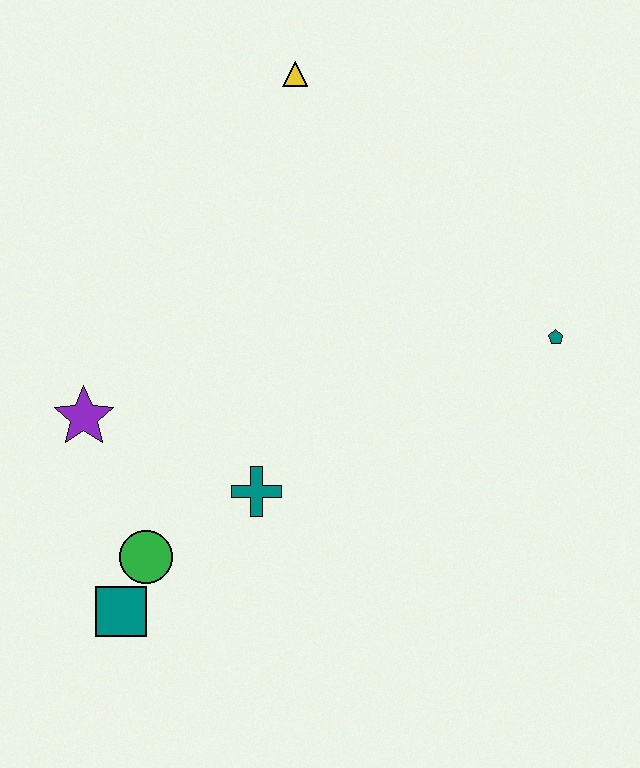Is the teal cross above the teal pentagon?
No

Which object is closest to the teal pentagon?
The teal cross is closest to the teal pentagon.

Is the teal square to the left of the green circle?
Yes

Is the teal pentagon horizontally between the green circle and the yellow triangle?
No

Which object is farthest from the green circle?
The yellow triangle is farthest from the green circle.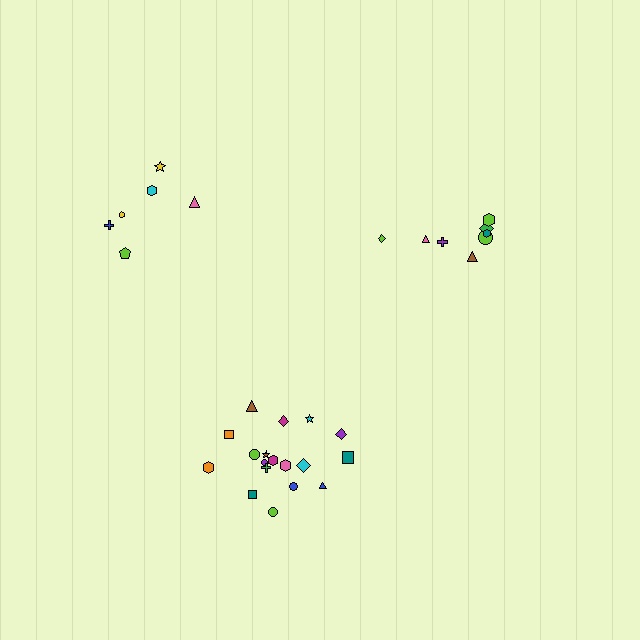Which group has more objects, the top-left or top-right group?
The top-right group.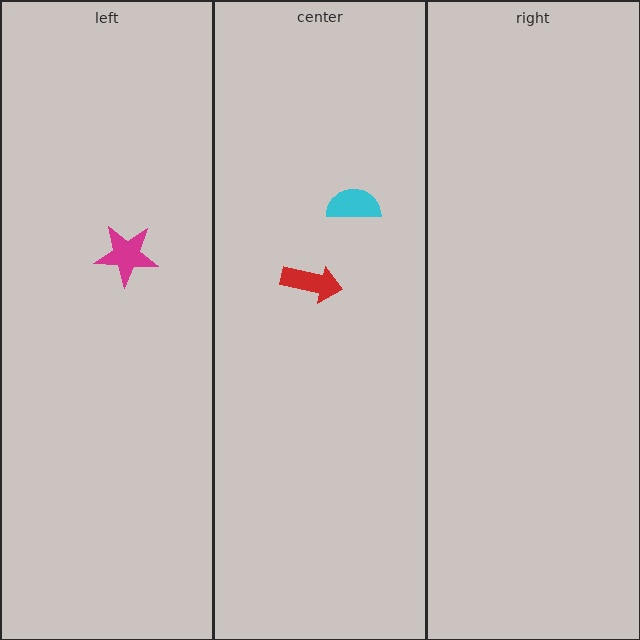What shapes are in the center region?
The red arrow, the cyan semicircle.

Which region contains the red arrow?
The center region.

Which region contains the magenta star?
The left region.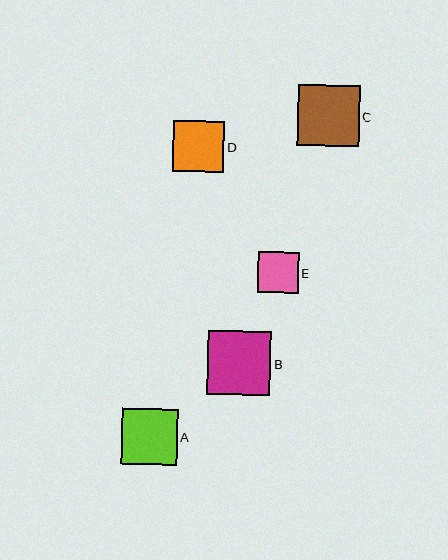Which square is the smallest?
Square E is the smallest with a size of approximately 41 pixels.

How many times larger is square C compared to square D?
Square C is approximately 1.2 times the size of square D.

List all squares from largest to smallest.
From largest to smallest: B, C, A, D, E.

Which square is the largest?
Square B is the largest with a size of approximately 64 pixels.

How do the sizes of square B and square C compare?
Square B and square C are approximately the same size.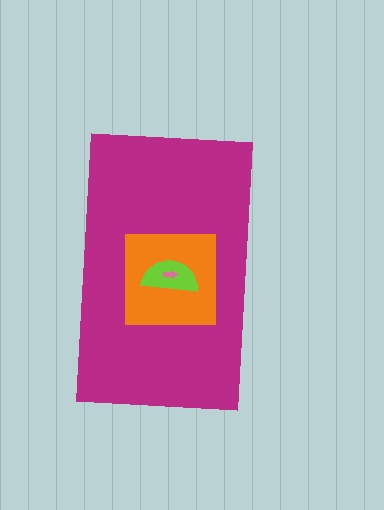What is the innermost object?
The pink arrow.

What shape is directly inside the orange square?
The lime semicircle.